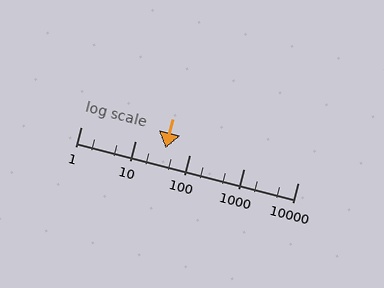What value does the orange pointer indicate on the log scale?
The pointer indicates approximately 36.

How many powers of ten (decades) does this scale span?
The scale spans 4 decades, from 1 to 10000.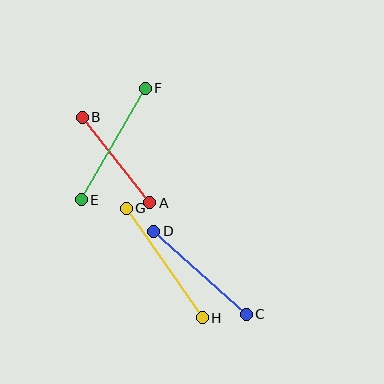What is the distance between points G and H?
The distance is approximately 133 pixels.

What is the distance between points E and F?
The distance is approximately 128 pixels.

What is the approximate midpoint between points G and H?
The midpoint is at approximately (164, 263) pixels.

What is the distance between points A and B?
The distance is approximately 109 pixels.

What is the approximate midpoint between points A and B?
The midpoint is at approximately (116, 160) pixels.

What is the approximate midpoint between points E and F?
The midpoint is at approximately (113, 144) pixels.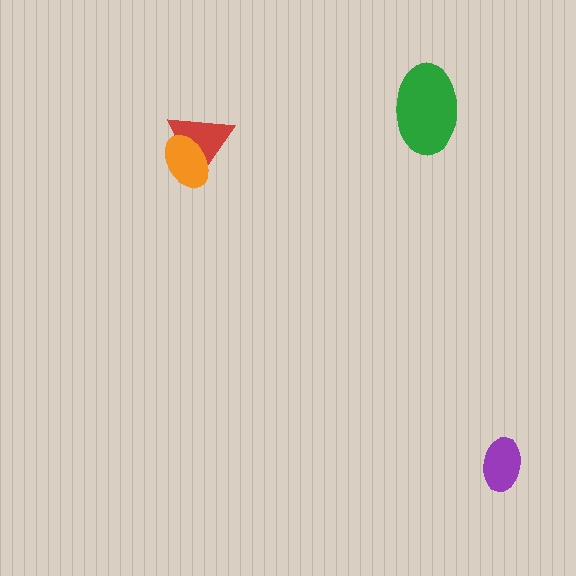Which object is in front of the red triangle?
The orange ellipse is in front of the red triangle.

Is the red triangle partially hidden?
Yes, it is partially covered by another shape.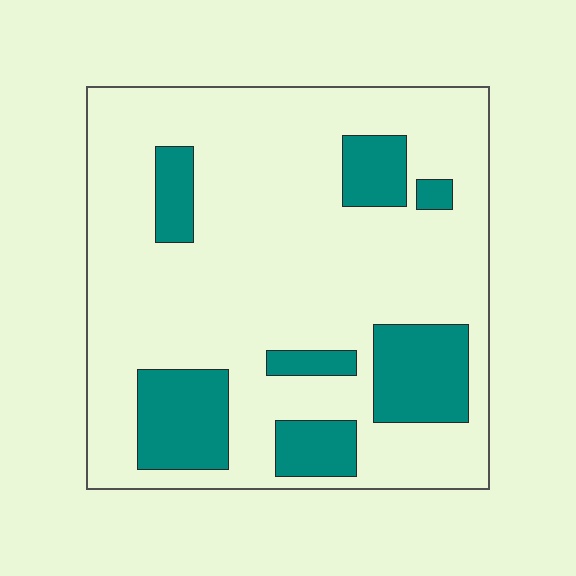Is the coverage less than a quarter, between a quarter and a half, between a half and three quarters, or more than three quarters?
Less than a quarter.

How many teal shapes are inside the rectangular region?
7.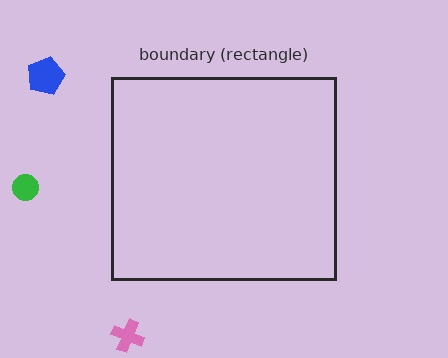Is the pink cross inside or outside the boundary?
Outside.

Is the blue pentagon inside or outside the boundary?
Outside.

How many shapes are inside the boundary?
0 inside, 3 outside.